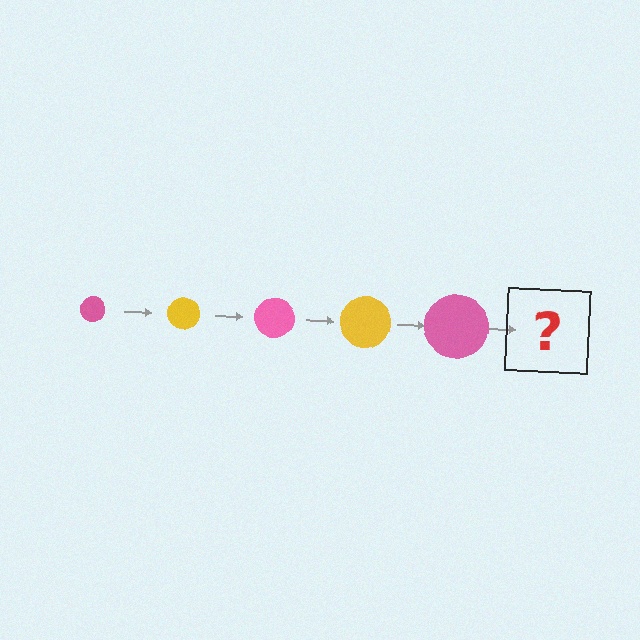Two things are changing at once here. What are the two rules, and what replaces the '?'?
The two rules are that the circle grows larger each step and the color cycles through pink and yellow. The '?' should be a yellow circle, larger than the previous one.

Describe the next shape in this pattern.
It should be a yellow circle, larger than the previous one.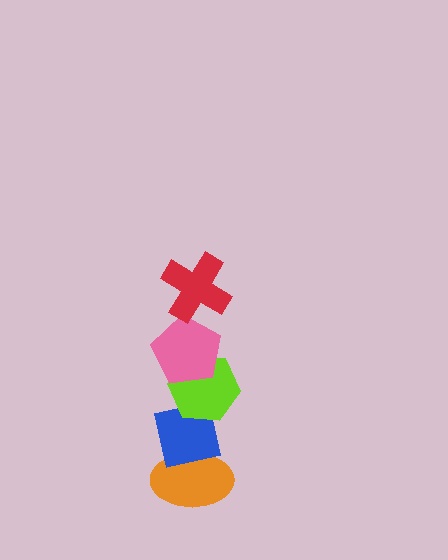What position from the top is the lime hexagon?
The lime hexagon is 3rd from the top.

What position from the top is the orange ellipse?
The orange ellipse is 5th from the top.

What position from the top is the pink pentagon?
The pink pentagon is 2nd from the top.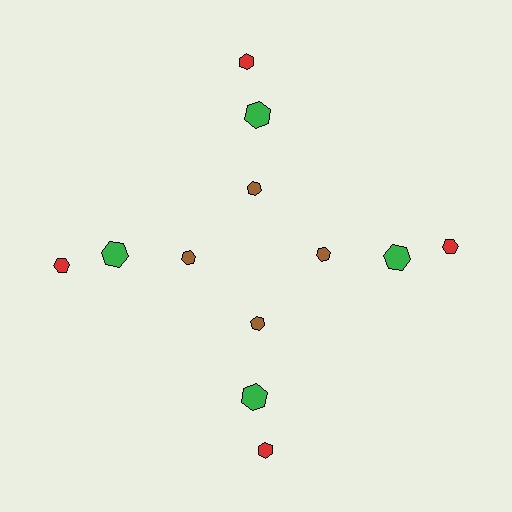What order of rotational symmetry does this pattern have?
This pattern has 4-fold rotational symmetry.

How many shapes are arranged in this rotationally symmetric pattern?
There are 12 shapes, arranged in 4 groups of 3.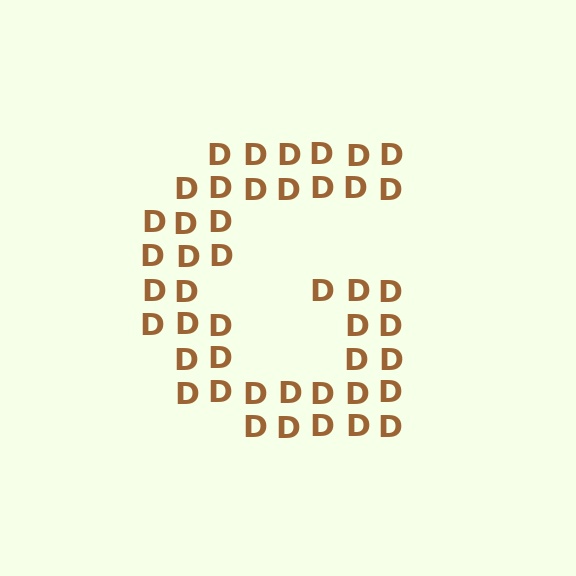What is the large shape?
The large shape is the letter G.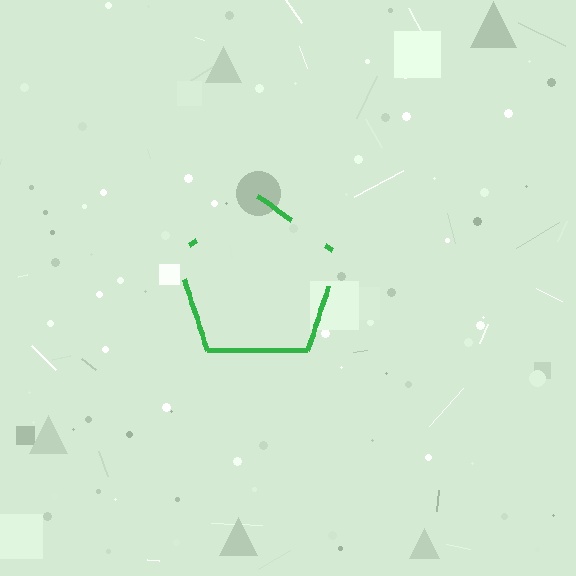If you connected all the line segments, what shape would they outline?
They would outline a pentagon.